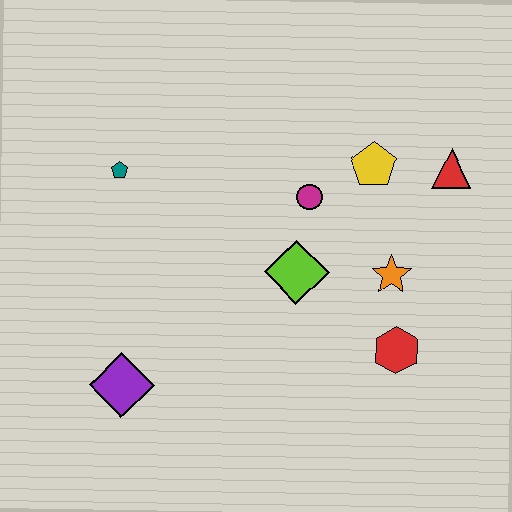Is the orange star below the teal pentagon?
Yes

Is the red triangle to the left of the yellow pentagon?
No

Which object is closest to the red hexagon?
The orange star is closest to the red hexagon.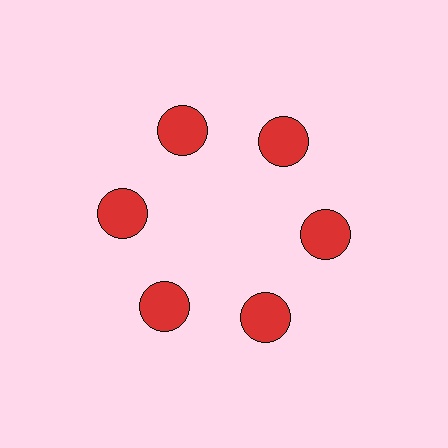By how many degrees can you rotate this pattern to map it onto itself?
The pattern maps onto itself every 60 degrees of rotation.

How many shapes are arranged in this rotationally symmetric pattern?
There are 6 shapes, arranged in 6 groups of 1.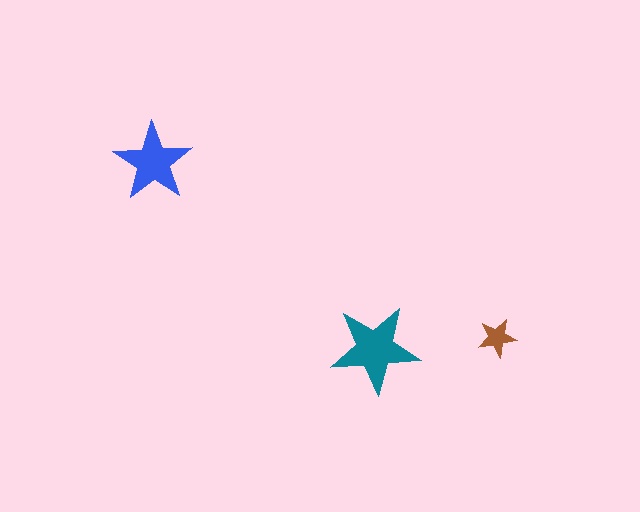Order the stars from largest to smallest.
the teal one, the blue one, the brown one.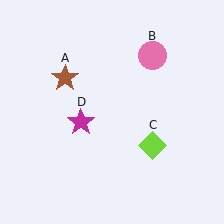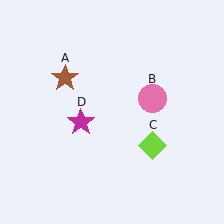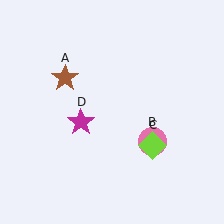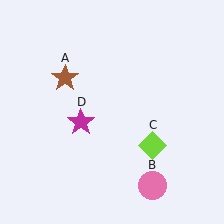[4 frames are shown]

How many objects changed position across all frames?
1 object changed position: pink circle (object B).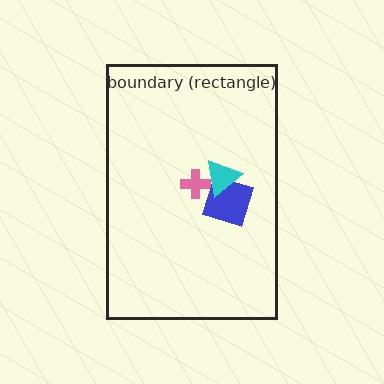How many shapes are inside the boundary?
3 inside, 0 outside.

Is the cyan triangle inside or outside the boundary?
Inside.